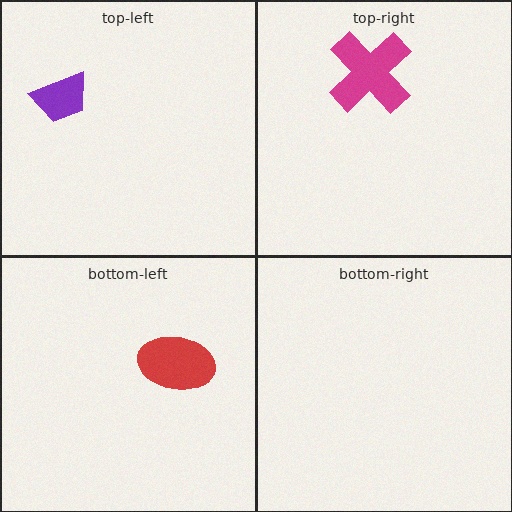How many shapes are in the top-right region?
1.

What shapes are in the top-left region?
The purple trapezoid.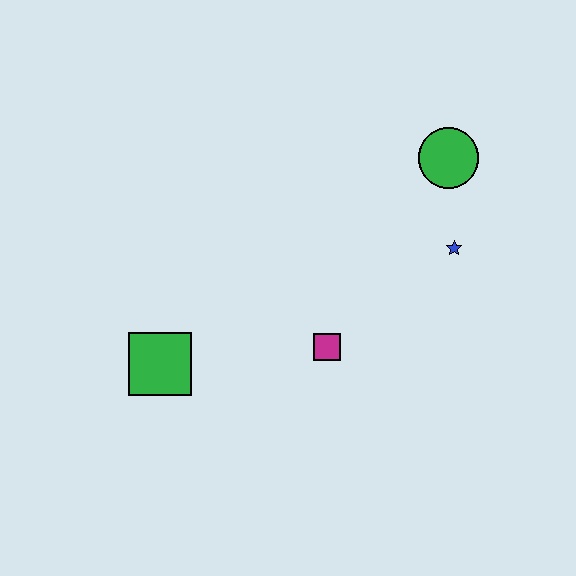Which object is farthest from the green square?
The green circle is farthest from the green square.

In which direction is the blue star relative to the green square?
The blue star is to the right of the green square.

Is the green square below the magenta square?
Yes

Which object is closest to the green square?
The magenta square is closest to the green square.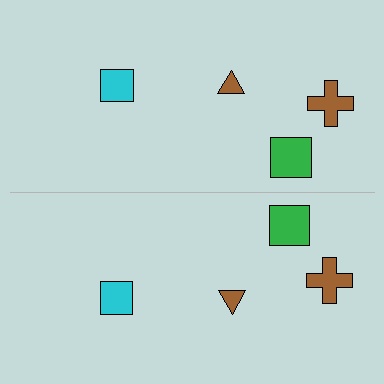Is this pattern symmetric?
Yes, this pattern has bilateral (reflection) symmetry.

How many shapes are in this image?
There are 8 shapes in this image.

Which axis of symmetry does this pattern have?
The pattern has a horizontal axis of symmetry running through the center of the image.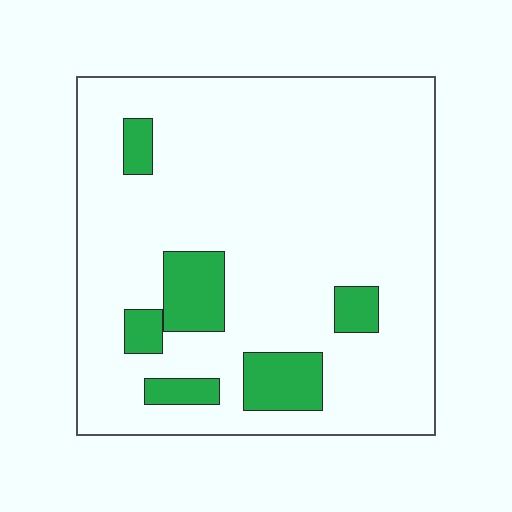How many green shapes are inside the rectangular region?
6.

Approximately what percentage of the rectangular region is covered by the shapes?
Approximately 15%.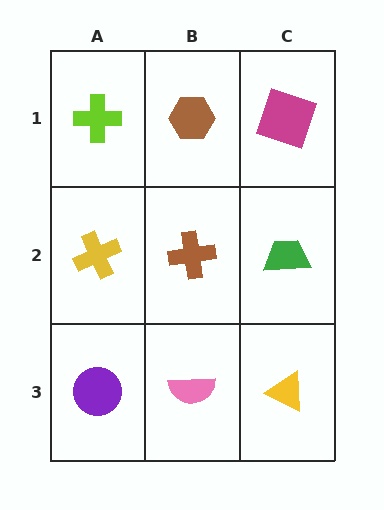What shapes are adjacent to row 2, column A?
A lime cross (row 1, column A), a purple circle (row 3, column A), a brown cross (row 2, column B).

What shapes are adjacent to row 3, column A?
A yellow cross (row 2, column A), a pink semicircle (row 3, column B).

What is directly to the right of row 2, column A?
A brown cross.